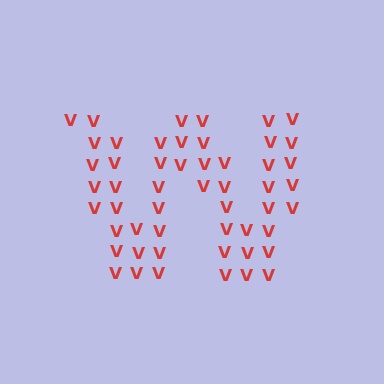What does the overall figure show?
The overall figure shows the letter W.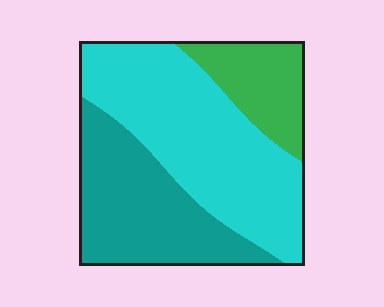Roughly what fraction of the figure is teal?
Teal takes up about one third (1/3) of the figure.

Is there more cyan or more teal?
Cyan.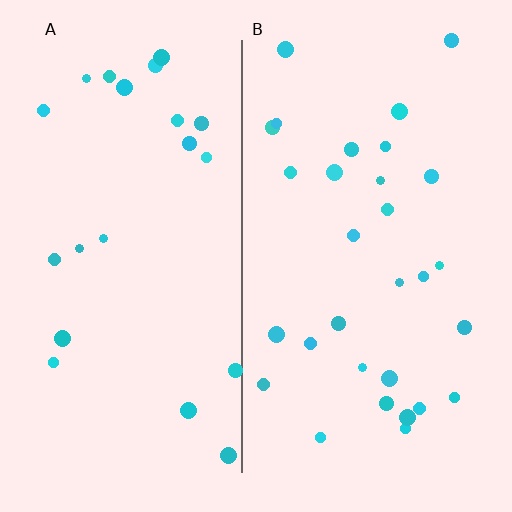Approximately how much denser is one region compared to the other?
Approximately 1.4× — region B over region A.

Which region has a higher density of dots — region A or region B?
B (the right).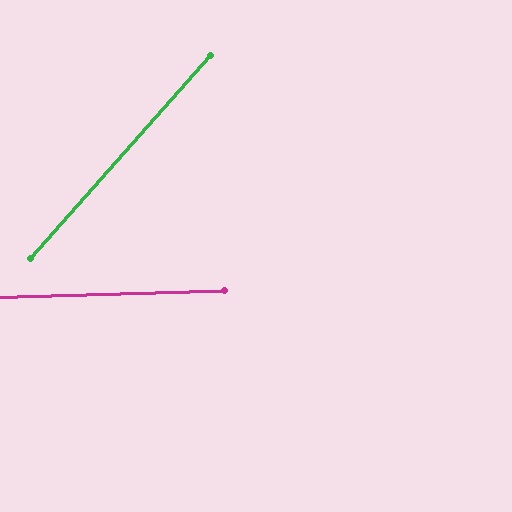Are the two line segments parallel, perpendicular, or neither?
Neither parallel nor perpendicular — they differ by about 47°.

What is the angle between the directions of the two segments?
Approximately 47 degrees.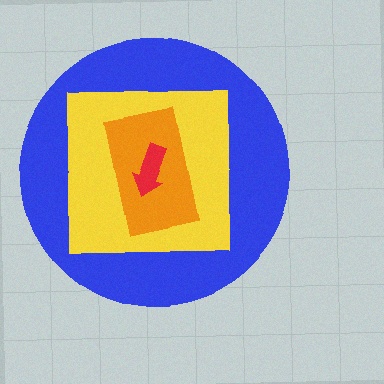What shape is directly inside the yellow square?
The orange rectangle.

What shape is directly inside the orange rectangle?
The red arrow.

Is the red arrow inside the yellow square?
Yes.